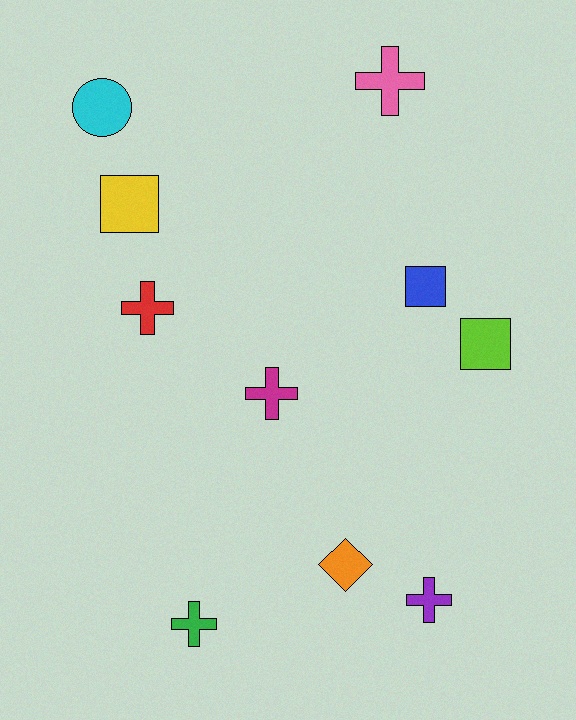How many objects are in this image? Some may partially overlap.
There are 10 objects.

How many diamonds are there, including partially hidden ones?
There is 1 diamond.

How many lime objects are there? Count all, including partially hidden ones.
There is 1 lime object.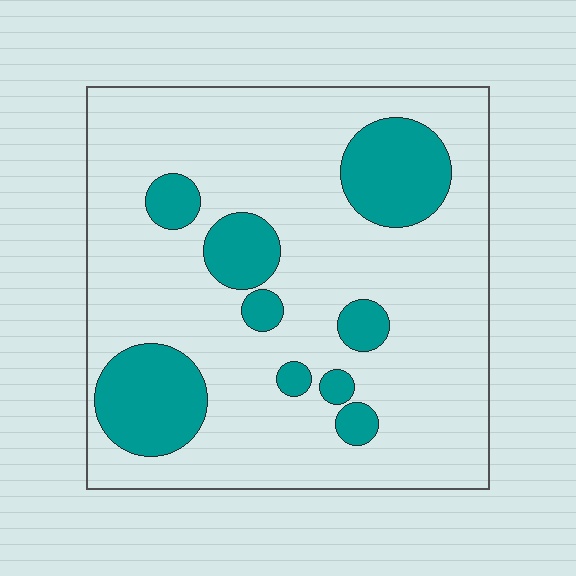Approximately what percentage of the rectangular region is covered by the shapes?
Approximately 20%.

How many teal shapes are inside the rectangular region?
9.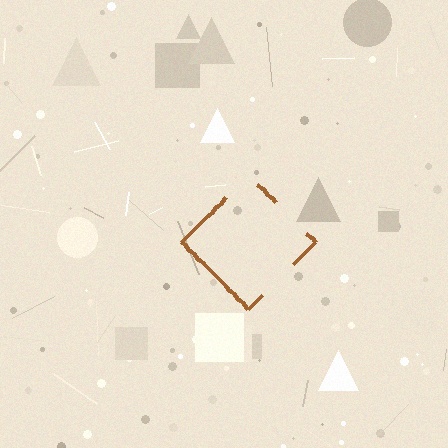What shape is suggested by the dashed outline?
The dashed outline suggests a diamond.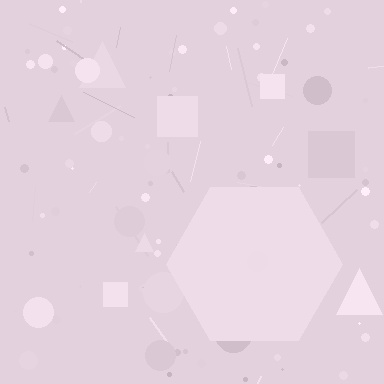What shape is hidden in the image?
A hexagon is hidden in the image.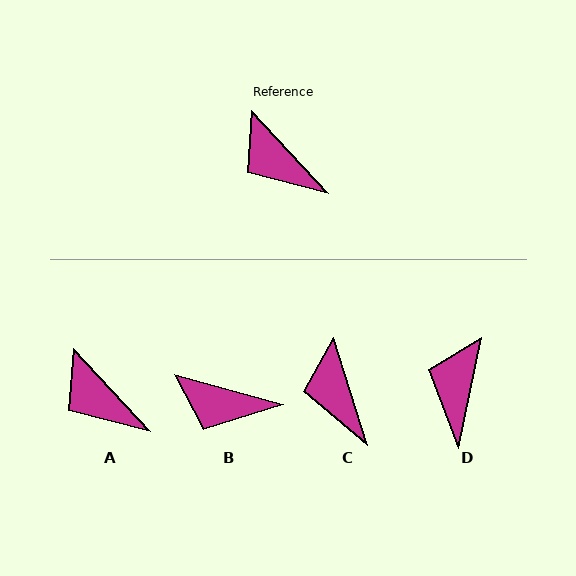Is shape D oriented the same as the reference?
No, it is off by about 54 degrees.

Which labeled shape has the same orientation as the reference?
A.